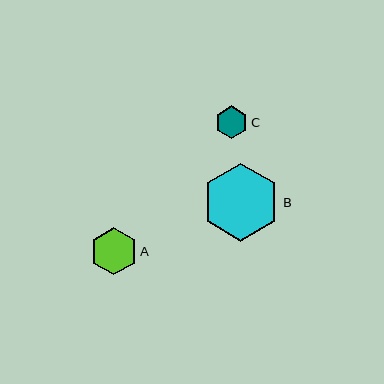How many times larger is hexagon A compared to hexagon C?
Hexagon A is approximately 1.4 times the size of hexagon C.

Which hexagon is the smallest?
Hexagon C is the smallest with a size of approximately 33 pixels.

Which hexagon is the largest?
Hexagon B is the largest with a size of approximately 78 pixels.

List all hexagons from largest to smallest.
From largest to smallest: B, A, C.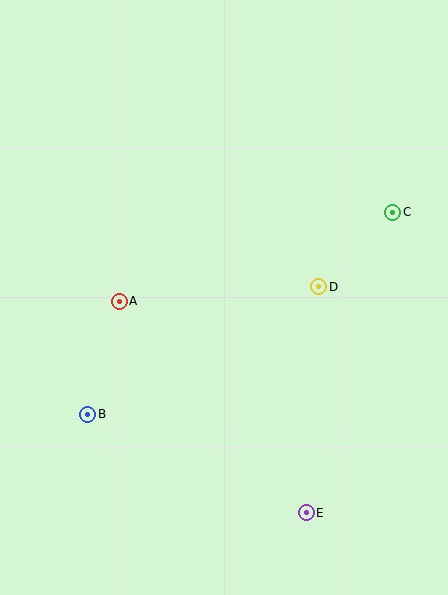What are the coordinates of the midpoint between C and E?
The midpoint between C and E is at (350, 363).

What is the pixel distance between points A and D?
The distance between A and D is 200 pixels.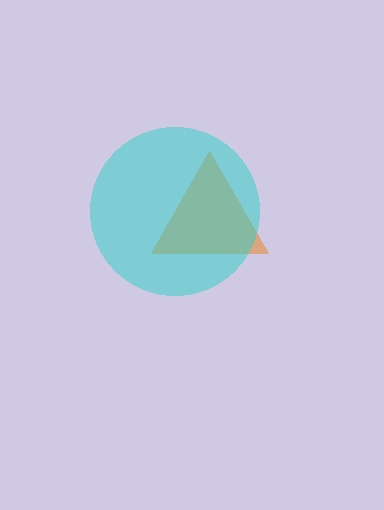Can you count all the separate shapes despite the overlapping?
Yes, there are 2 separate shapes.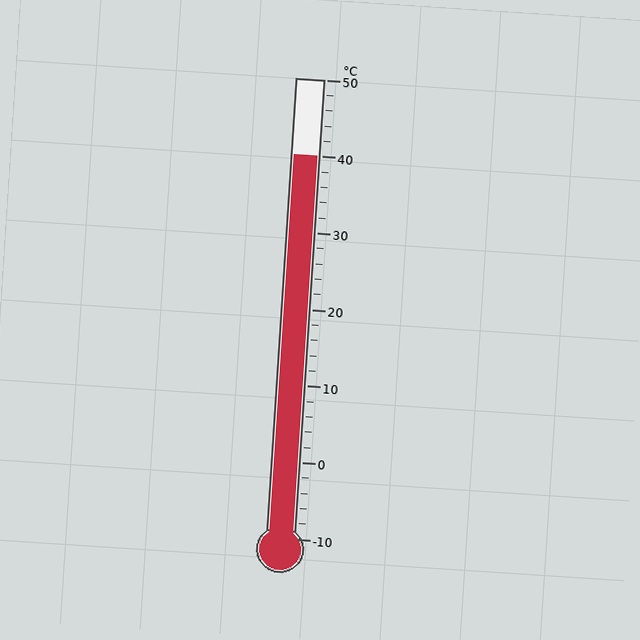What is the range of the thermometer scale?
The thermometer scale ranges from -10°C to 50°C.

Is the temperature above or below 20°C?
The temperature is above 20°C.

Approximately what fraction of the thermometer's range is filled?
The thermometer is filled to approximately 85% of its range.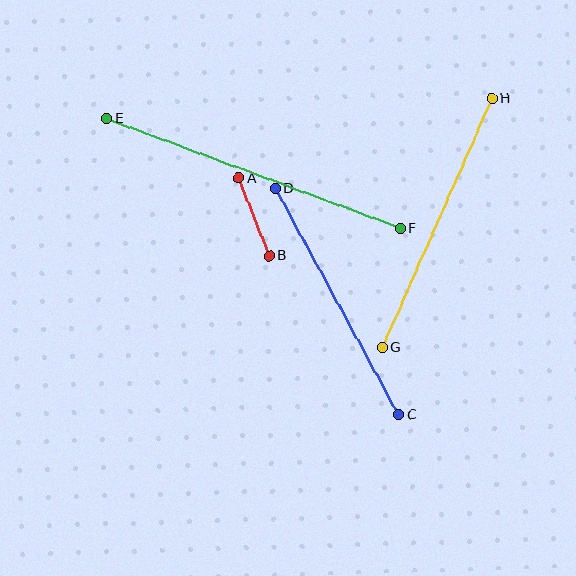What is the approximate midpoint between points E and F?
The midpoint is at approximately (254, 173) pixels.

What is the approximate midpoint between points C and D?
The midpoint is at approximately (337, 301) pixels.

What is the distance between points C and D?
The distance is approximately 257 pixels.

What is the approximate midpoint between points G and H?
The midpoint is at approximately (437, 223) pixels.